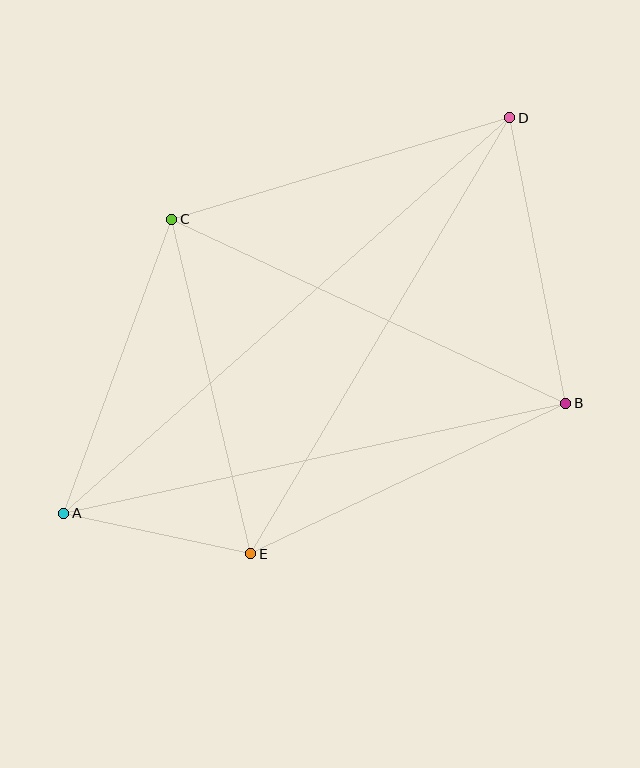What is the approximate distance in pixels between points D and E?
The distance between D and E is approximately 507 pixels.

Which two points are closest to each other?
Points A and E are closest to each other.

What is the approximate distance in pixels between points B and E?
The distance between B and E is approximately 349 pixels.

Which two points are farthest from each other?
Points A and D are farthest from each other.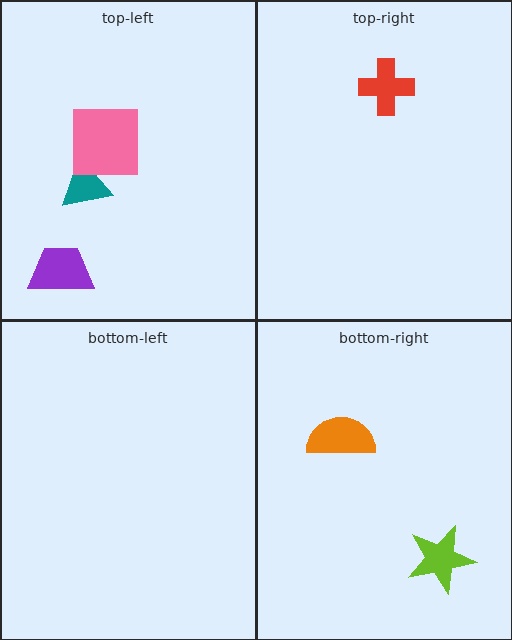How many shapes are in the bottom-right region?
2.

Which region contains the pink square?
The top-left region.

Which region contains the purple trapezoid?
The top-left region.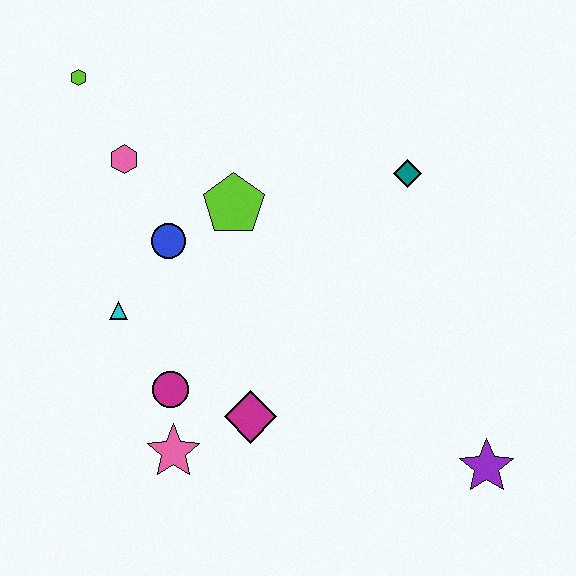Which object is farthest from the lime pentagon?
The purple star is farthest from the lime pentagon.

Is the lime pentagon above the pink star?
Yes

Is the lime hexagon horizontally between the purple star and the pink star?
No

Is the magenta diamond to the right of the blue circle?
Yes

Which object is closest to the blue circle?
The lime pentagon is closest to the blue circle.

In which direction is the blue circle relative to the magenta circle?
The blue circle is above the magenta circle.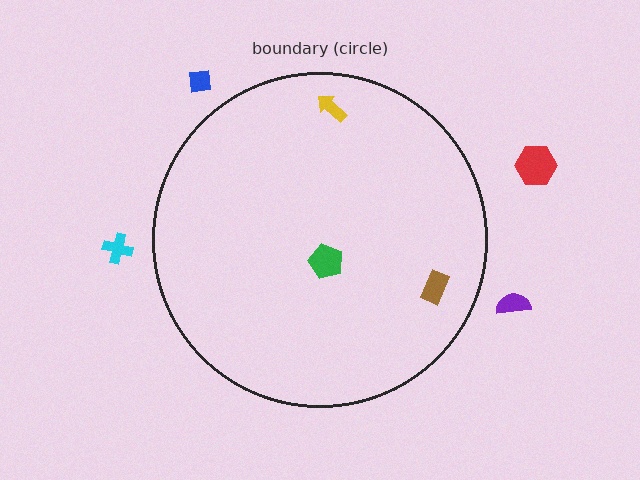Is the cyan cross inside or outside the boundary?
Outside.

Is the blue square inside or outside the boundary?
Outside.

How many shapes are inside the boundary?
3 inside, 4 outside.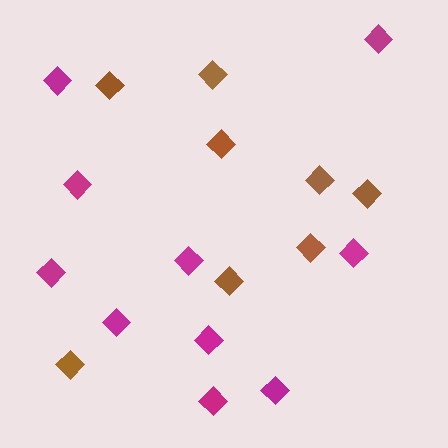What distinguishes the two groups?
There are 2 groups: one group of brown diamonds (8) and one group of magenta diamonds (10).